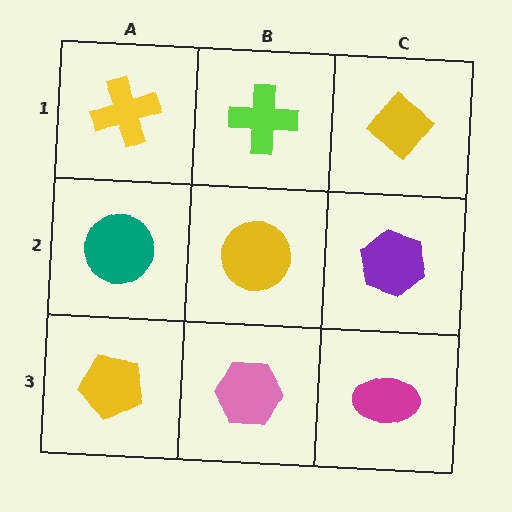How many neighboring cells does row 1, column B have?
3.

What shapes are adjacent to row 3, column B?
A yellow circle (row 2, column B), a yellow pentagon (row 3, column A), a magenta ellipse (row 3, column C).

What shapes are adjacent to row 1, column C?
A purple hexagon (row 2, column C), a lime cross (row 1, column B).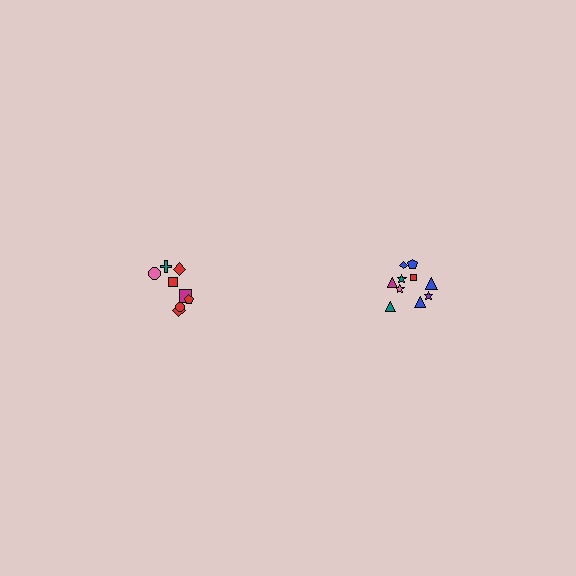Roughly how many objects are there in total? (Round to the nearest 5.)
Roughly 20 objects in total.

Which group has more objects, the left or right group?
The right group.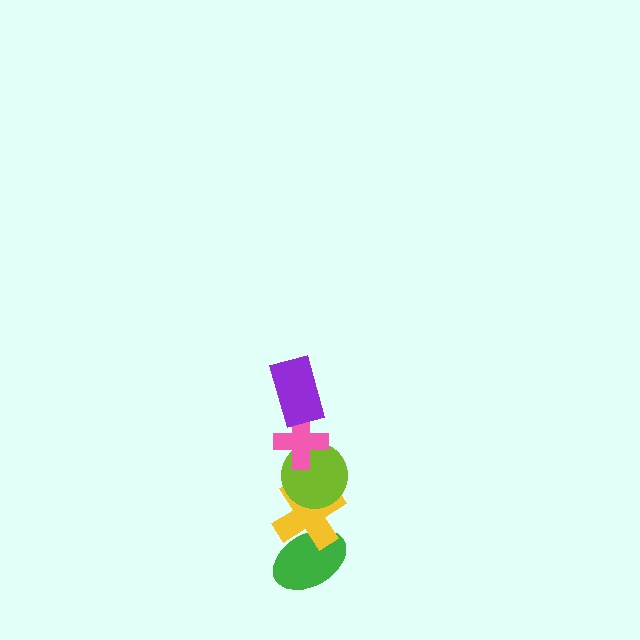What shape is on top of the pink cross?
The purple rectangle is on top of the pink cross.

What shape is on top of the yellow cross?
The lime circle is on top of the yellow cross.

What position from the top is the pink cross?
The pink cross is 2nd from the top.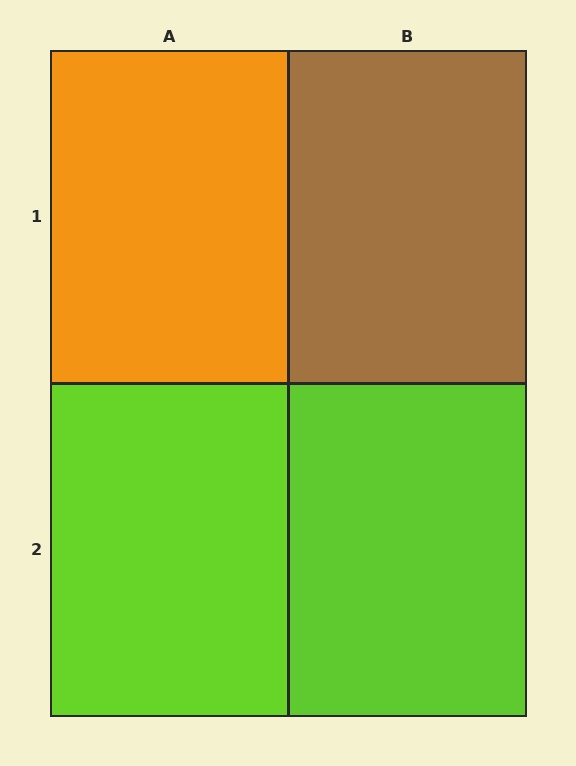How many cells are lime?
2 cells are lime.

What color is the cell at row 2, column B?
Lime.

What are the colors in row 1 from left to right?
Orange, brown.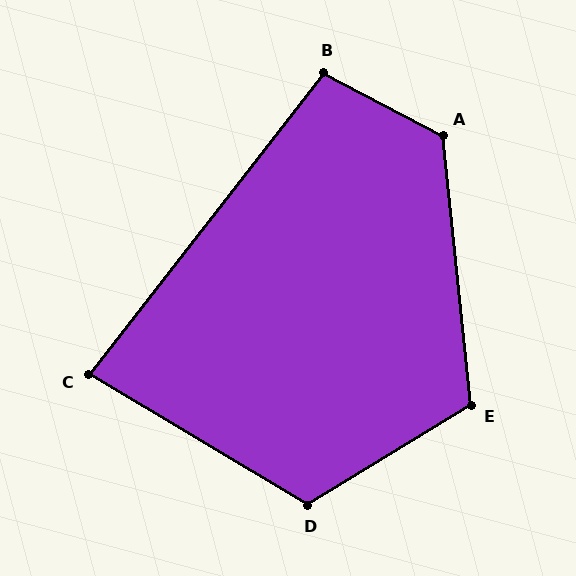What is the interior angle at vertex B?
Approximately 101 degrees (obtuse).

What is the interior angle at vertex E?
Approximately 115 degrees (obtuse).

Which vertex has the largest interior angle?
A, at approximately 123 degrees.